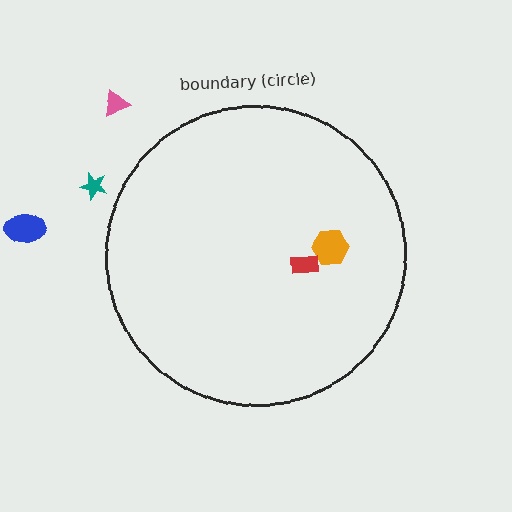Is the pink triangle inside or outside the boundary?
Outside.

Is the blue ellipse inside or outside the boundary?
Outside.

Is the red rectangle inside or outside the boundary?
Inside.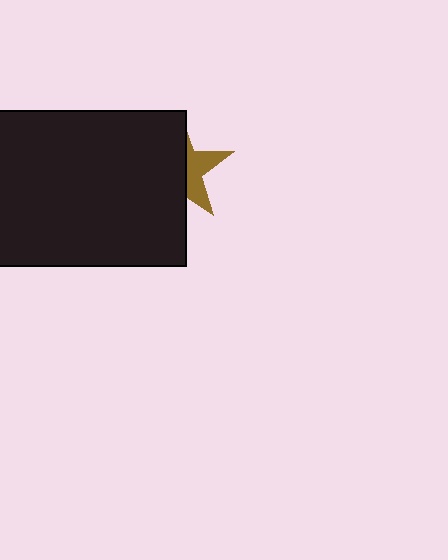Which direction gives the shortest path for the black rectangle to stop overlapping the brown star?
Moving left gives the shortest separation.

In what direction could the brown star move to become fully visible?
The brown star could move right. That would shift it out from behind the black rectangle entirely.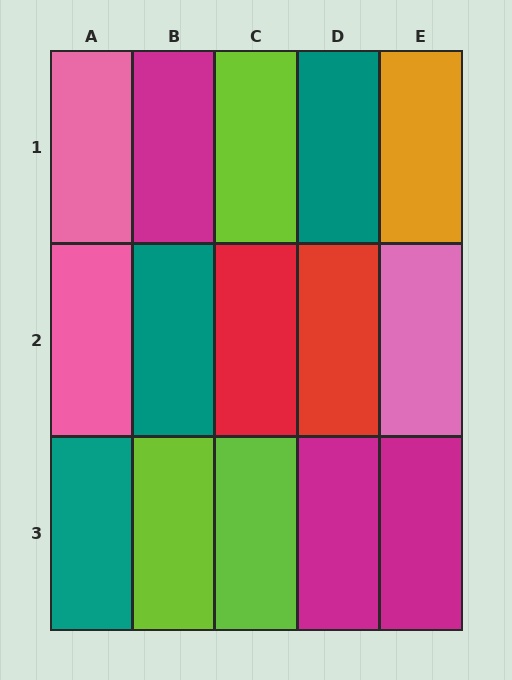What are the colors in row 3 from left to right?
Teal, lime, lime, magenta, magenta.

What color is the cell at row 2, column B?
Teal.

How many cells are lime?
3 cells are lime.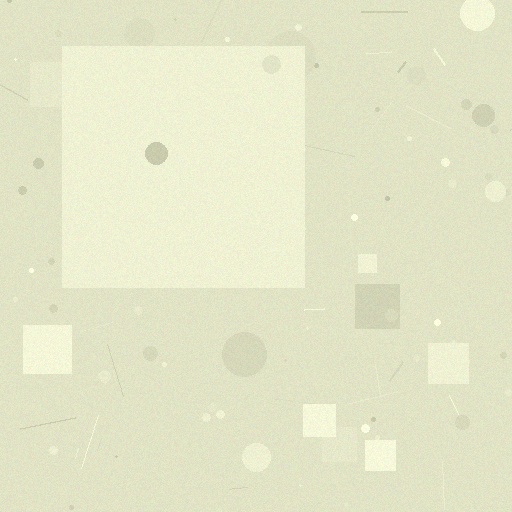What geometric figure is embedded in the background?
A square is embedded in the background.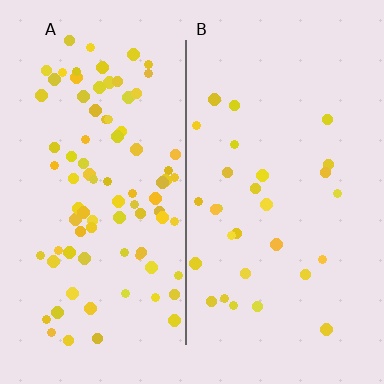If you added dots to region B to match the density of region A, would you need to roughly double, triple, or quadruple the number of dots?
Approximately triple.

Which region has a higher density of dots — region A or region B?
A (the left).